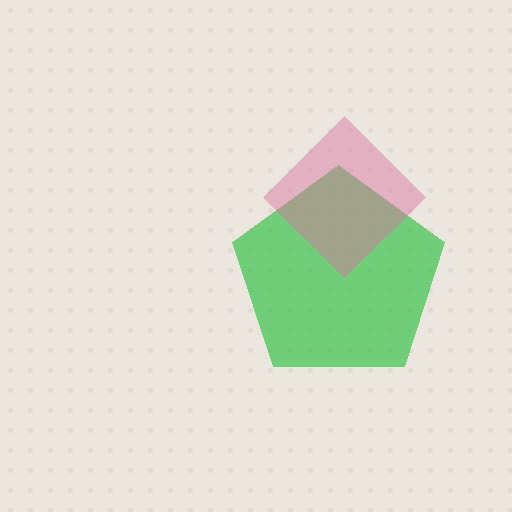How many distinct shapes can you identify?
There are 2 distinct shapes: a green pentagon, a pink diamond.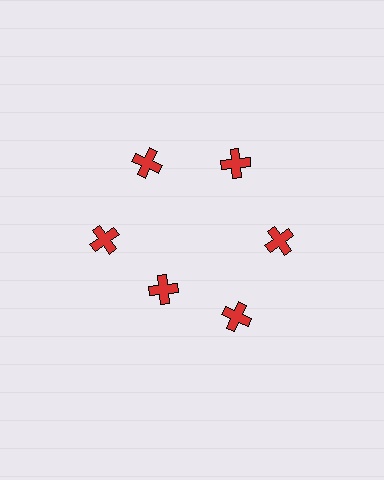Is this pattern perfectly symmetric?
No. The 6 red crosses are arranged in a ring, but one element near the 7 o'clock position is pulled inward toward the center, breaking the 6-fold rotational symmetry.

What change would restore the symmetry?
The symmetry would be restored by moving it outward, back onto the ring so that all 6 crosses sit at equal angles and equal distance from the center.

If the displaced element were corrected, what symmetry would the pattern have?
It would have 6-fold rotational symmetry — the pattern would map onto itself every 60 degrees.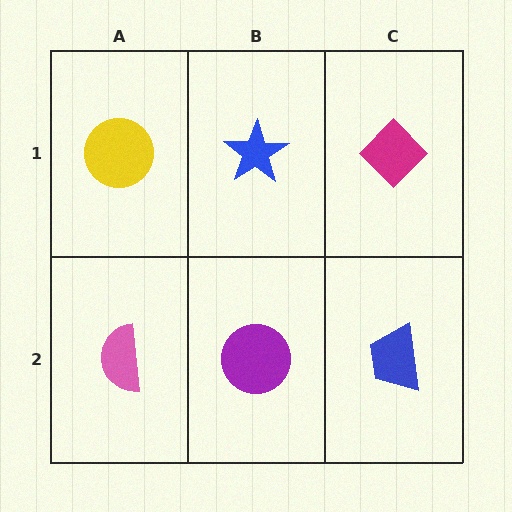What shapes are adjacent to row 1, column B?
A purple circle (row 2, column B), a yellow circle (row 1, column A), a magenta diamond (row 1, column C).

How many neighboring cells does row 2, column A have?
2.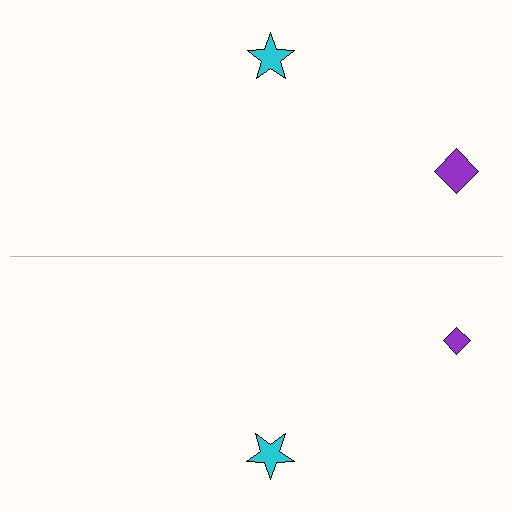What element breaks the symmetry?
The purple diamond on the bottom side has a different size than its mirror counterpart.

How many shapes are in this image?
There are 4 shapes in this image.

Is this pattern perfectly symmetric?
No, the pattern is not perfectly symmetric. The purple diamond on the bottom side has a different size than its mirror counterpart.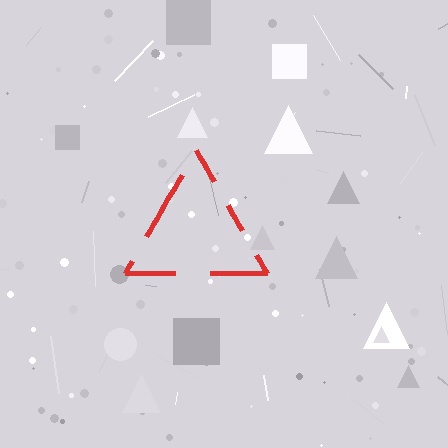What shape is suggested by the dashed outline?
The dashed outline suggests a triangle.